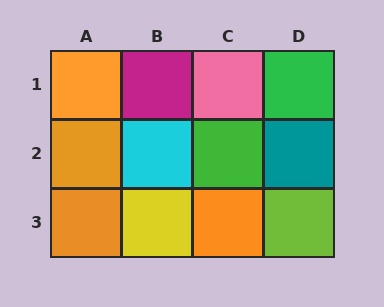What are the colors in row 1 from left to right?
Orange, magenta, pink, green.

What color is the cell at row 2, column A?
Orange.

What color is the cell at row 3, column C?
Orange.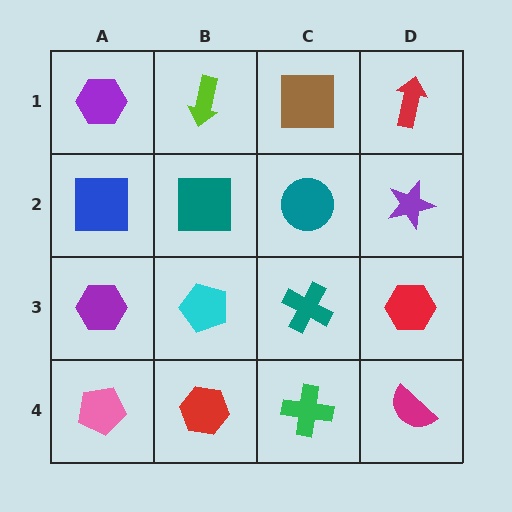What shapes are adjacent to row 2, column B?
A lime arrow (row 1, column B), a cyan pentagon (row 3, column B), a blue square (row 2, column A), a teal circle (row 2, column C).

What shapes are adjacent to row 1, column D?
A purple star (row 2, column D), a brown square (row 1, column C).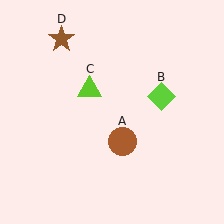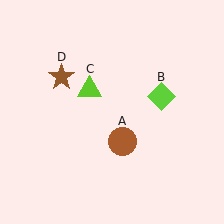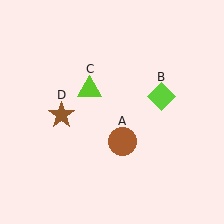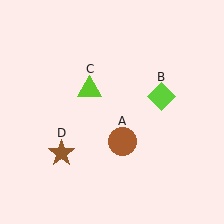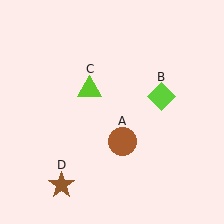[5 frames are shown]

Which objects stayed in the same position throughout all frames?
Brown circle (object A) and lime diamond (object B) and lime triangle (object C) remained stationary.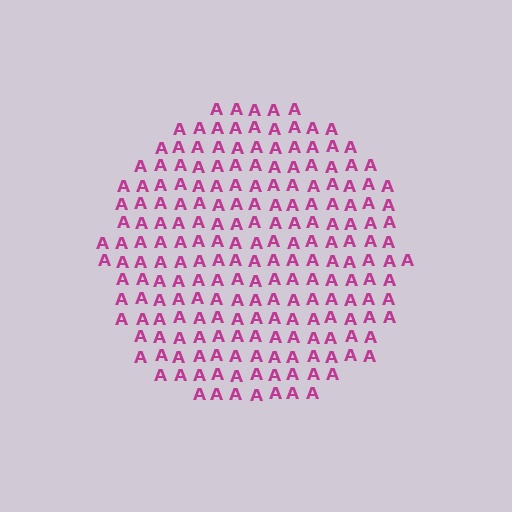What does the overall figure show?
The overall figure shows a circle.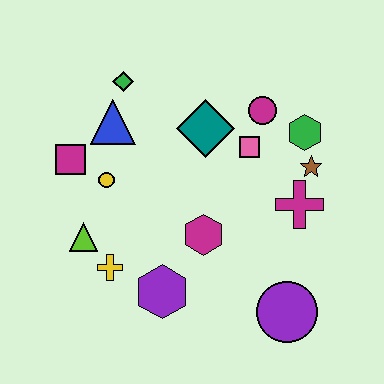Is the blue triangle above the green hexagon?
Yes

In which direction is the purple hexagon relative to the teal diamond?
The purple hexagon is below the teal diamond.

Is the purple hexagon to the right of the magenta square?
Yes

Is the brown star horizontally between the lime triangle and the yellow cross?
No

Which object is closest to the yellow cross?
The lime triangle is closest to the yellow cross.